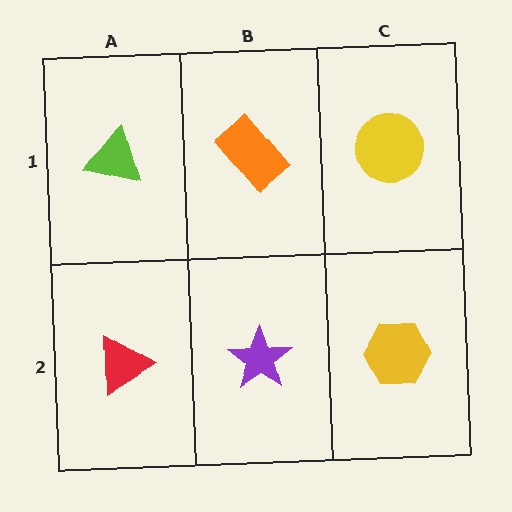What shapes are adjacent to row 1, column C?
A yellow hexagon (row 2, column C), an orange rectangle (row 1, column B).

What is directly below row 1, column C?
A yellow hexagon.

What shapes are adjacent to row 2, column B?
An orange rectangle (row 1, column B), a red triangle (row 2, column A), a yellow hexagon (row 2, column C).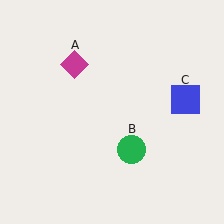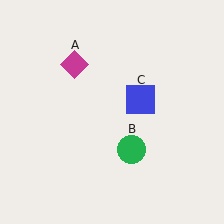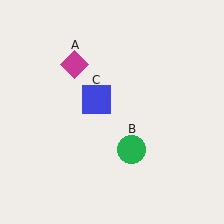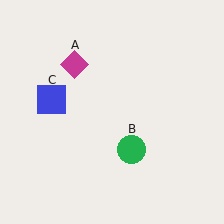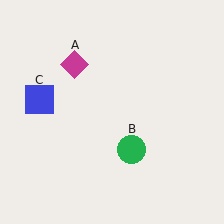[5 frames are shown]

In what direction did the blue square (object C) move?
The blue square (object C) moved left.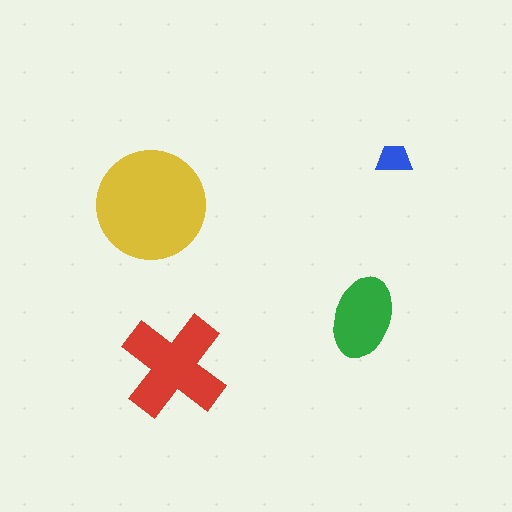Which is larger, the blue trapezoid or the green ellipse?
The green ellipse.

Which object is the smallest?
The blue trapezoid.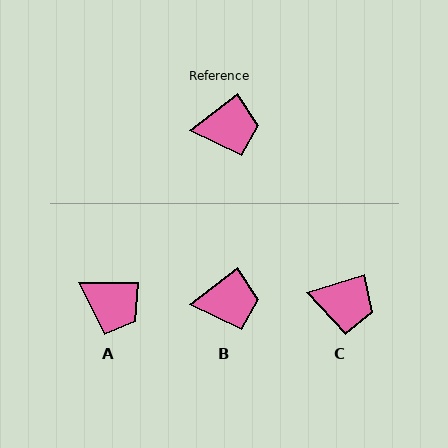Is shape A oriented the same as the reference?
No, it is off by about 38 degrees.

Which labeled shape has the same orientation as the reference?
B.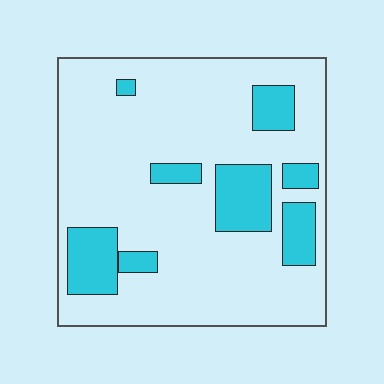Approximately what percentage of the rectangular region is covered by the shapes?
Approximately 20%.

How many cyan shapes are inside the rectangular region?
8.